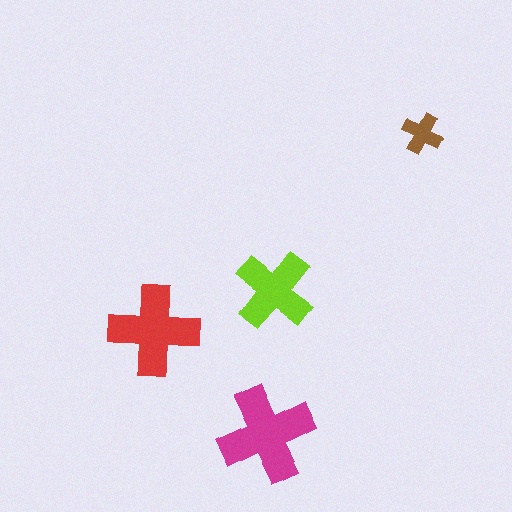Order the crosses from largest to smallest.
the magenta one, the red one, the lime one, the brown one.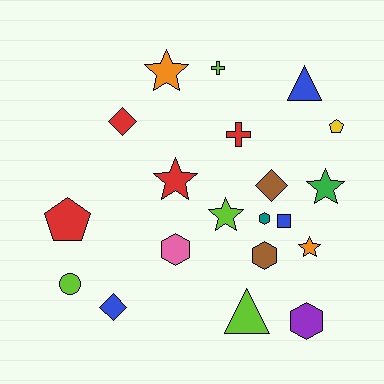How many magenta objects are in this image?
There are no magenta objects.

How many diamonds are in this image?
There are 3 diamonds.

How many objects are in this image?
There are 20 objects.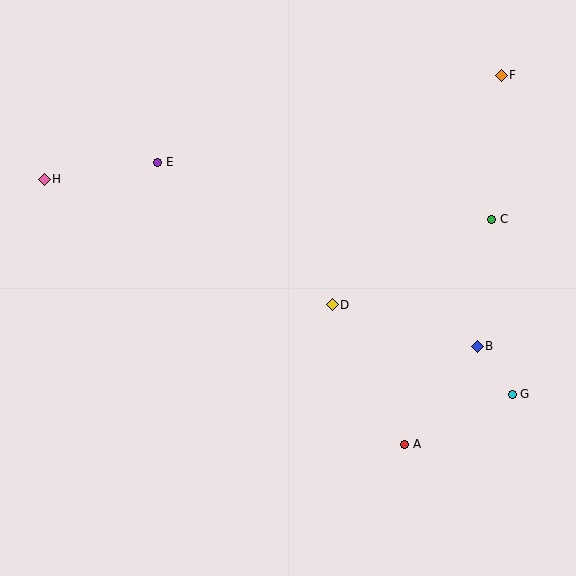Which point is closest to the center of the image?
Point D at (332, 305) is closest to the center.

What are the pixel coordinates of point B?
Point B is at (477, 346).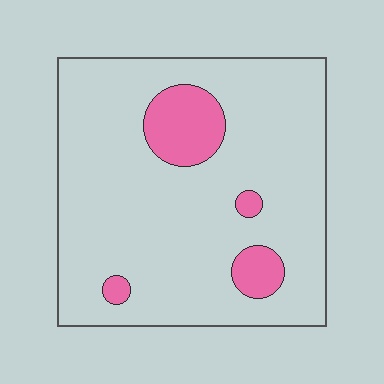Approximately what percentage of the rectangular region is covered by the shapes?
Approximately 10%.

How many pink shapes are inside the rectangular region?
4.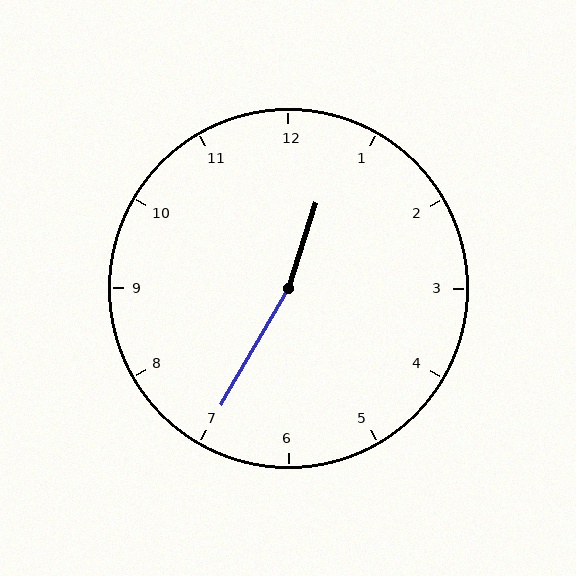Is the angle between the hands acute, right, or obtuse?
It is obtuse.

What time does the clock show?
12:35.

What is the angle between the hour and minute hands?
Approximately 168 degrees.